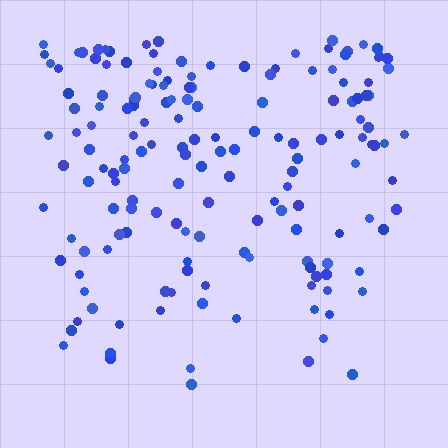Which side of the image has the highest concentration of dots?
The top.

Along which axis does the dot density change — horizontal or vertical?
Vertical.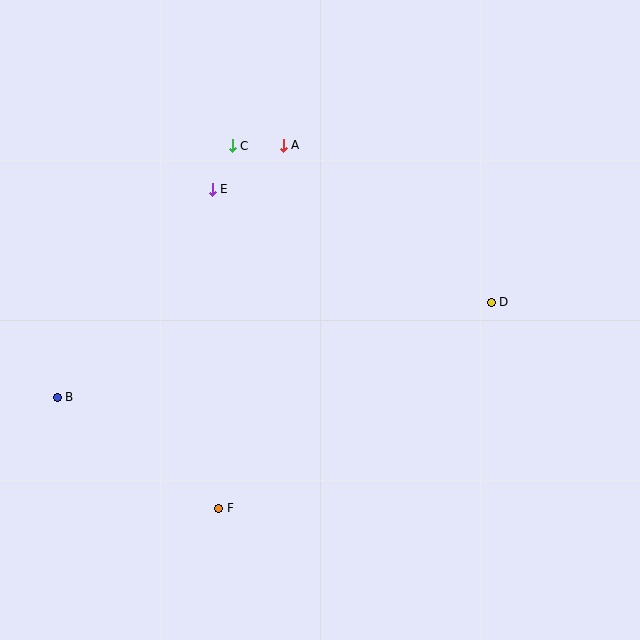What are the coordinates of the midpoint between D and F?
The midpoint between D and F is at (355, 405).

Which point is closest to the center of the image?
Point E at (212, 189) is closest to the center.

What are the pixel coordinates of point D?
Point D is at (491, 302).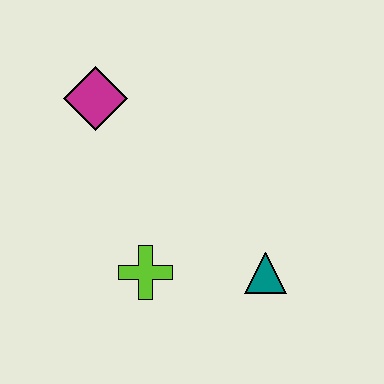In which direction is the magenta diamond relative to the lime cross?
The magenta diamond is above the lime cross.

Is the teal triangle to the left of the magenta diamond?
No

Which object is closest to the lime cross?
The teal triangle is closest to the lime cross.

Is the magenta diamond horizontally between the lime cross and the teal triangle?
No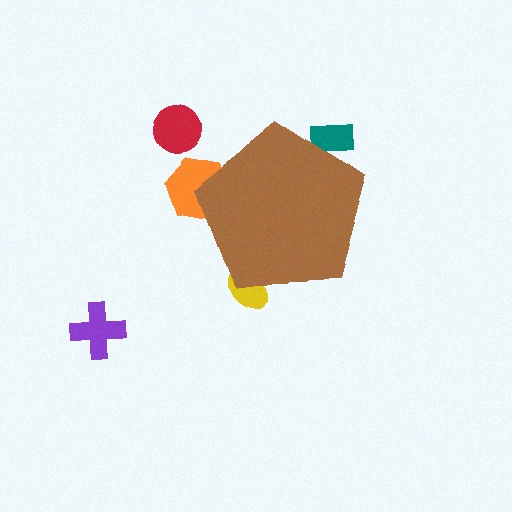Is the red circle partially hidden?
No, the red circle is fully visible.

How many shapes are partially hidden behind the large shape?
3 shapes are partially hidden.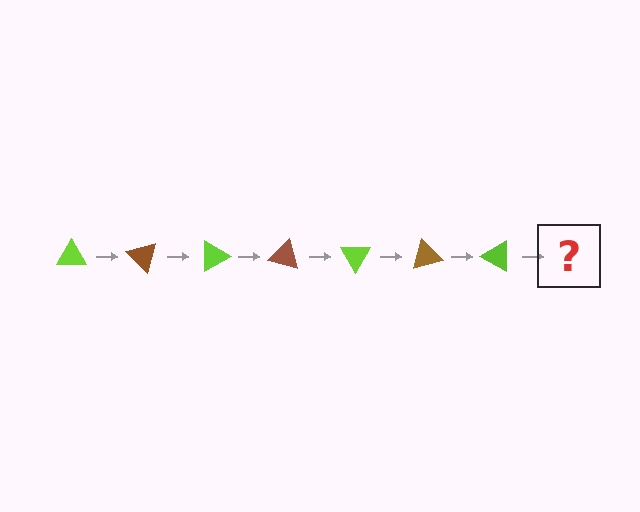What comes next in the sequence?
The next element should be a brown triangle, rotated 315 degrees from the start.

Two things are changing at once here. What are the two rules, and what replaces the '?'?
The two rules are that it rotates 45 degrees each step and the color cycles through lime and brown. The '?' should be a brown triangle, rotated 315 degrees from the start.